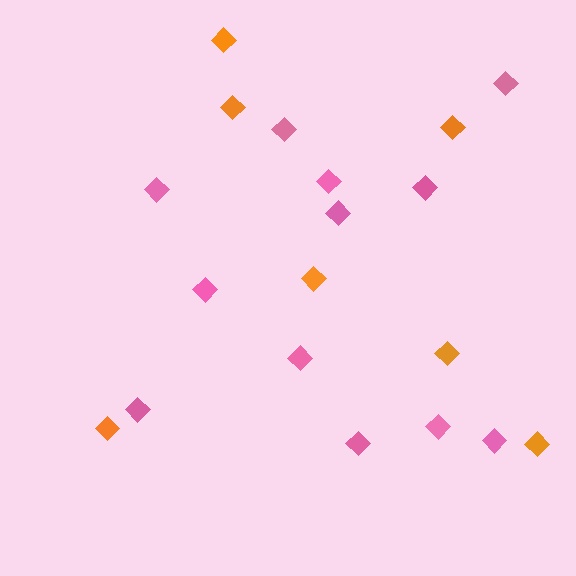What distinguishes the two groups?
There are 2 groups: one group of pink diamonds (12) and one group of orange diamonds (7).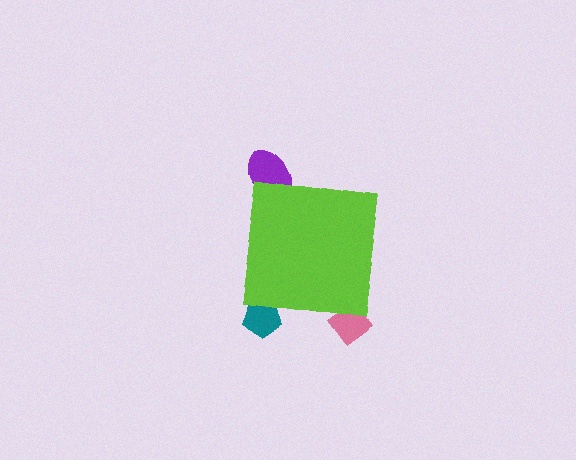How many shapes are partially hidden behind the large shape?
3 shapes are partially hidden.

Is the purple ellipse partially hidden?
Yes, the purple ellipse is partially hidden behind the lime square.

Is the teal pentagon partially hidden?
Yes, the teal pentagon is partially hidden behind the lime square.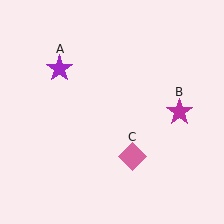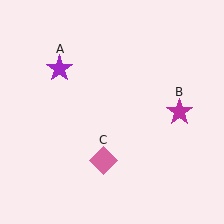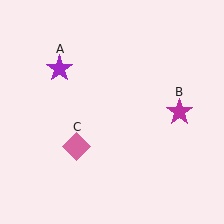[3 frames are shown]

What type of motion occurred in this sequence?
The pink diamond (object C) rotated clockwise around the center of the scene.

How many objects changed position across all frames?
1 object changed position: pink diamond (object C).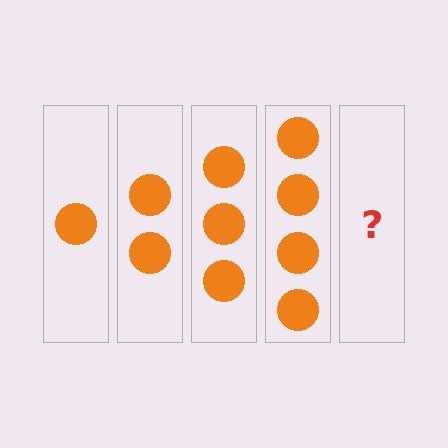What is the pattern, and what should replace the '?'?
The pattern is that each step adds one more circle. The '?' should be 5 circles.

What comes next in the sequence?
The next element should be 5 circles.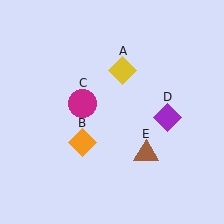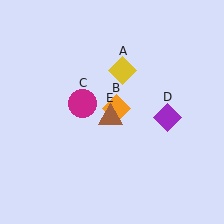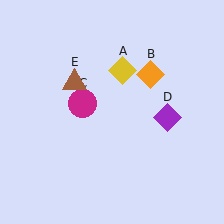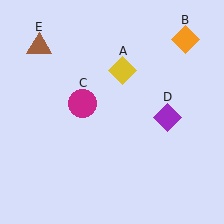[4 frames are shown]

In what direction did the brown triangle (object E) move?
The brown triangle (object E) moved up and to the left.